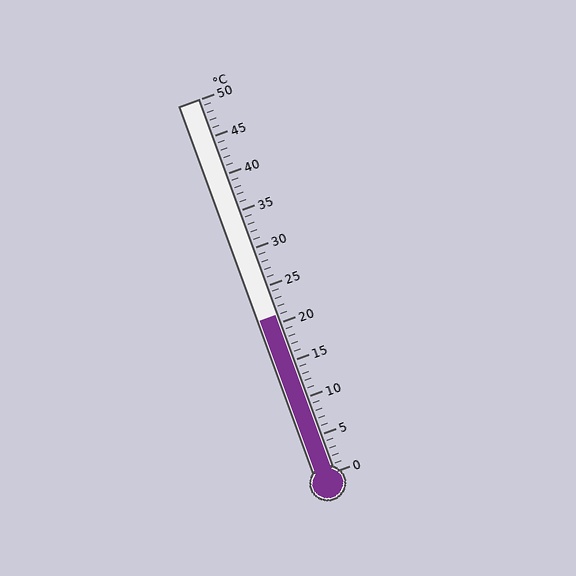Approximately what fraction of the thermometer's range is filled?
The thermometer is filled to approximately 40% of its range.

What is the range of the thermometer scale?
The thermometer scale ranges from 0°C to 50°C.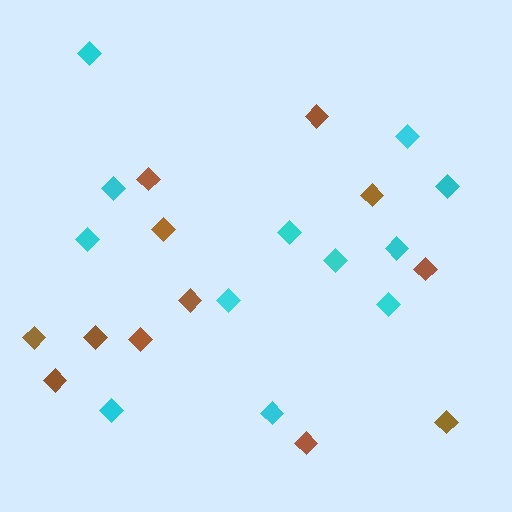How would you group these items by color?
There are 2 groups: one group of brown diamonds (12) and one group of cyan diamonds (12).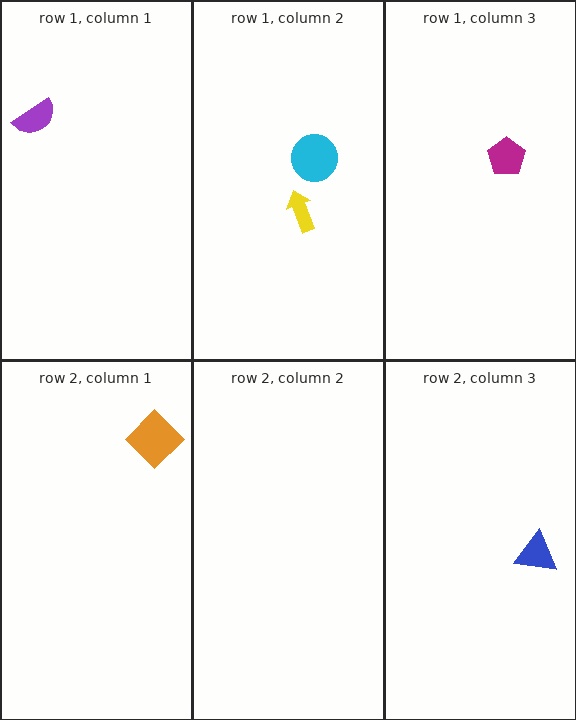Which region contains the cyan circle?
The row 1, column 2 region.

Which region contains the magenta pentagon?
The row 1, column 3 region.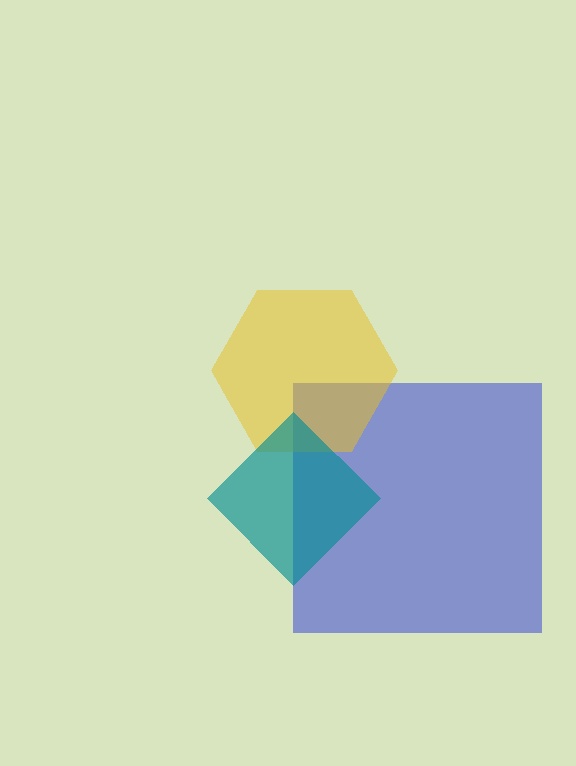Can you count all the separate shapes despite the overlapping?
Yes, there are 3 separate shapes.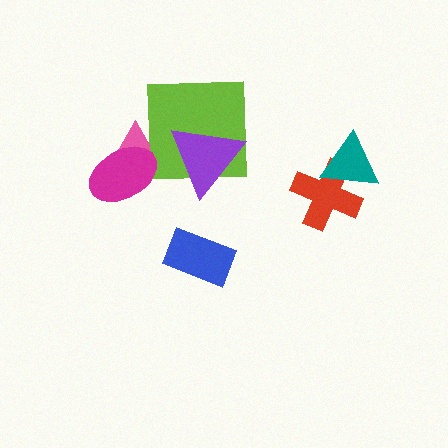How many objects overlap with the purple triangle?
1 object overlaps with the purple triangle.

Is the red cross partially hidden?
Yes, it is partially covered by another shape.